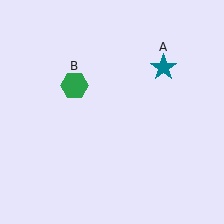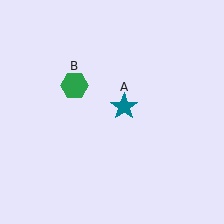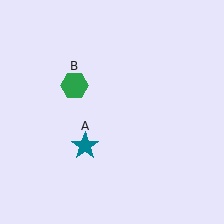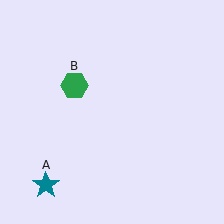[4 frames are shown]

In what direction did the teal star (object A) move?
The teal star (object A) moved down and to the left.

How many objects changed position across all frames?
1 object changed position: teal star (object A).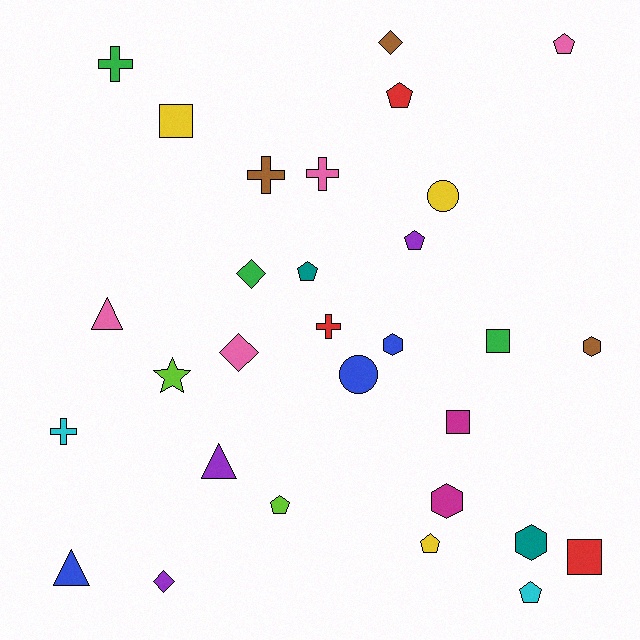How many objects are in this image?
There are 30 objects.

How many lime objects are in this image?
There are 2 lime objects.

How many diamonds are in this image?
There are 4 diamonds.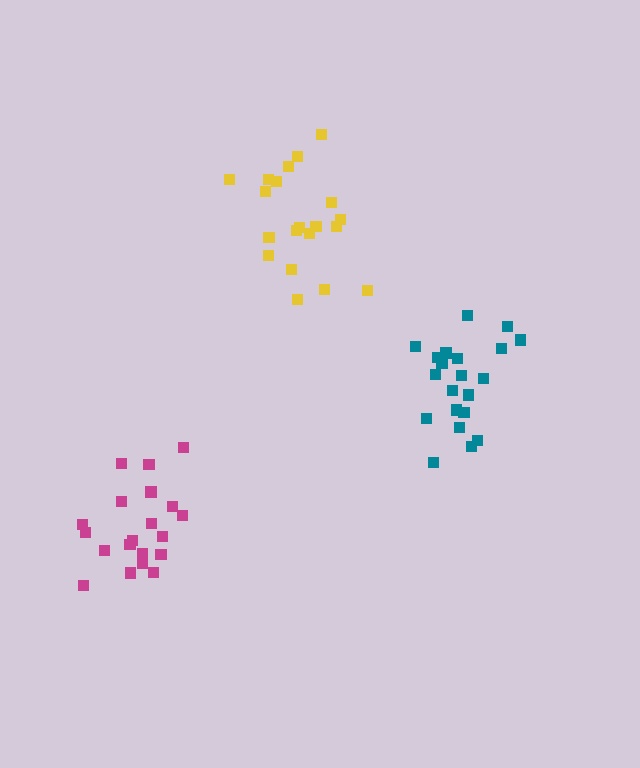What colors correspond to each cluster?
The clusters are colored: yellow, teal, magenta.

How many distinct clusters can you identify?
There are 3 distinct clusters.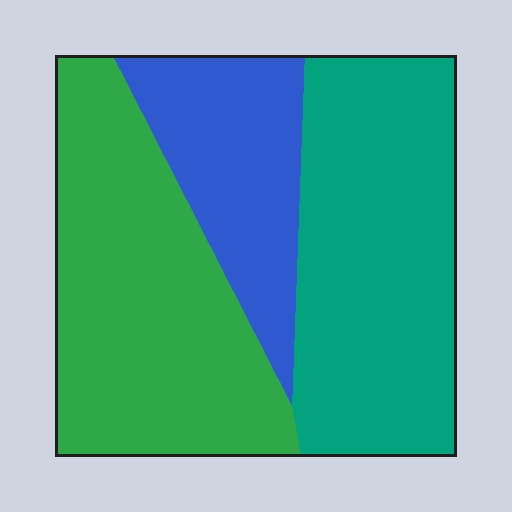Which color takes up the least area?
Blue, at roughly 20%.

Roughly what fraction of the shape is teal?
Teal covers 39% of the shape.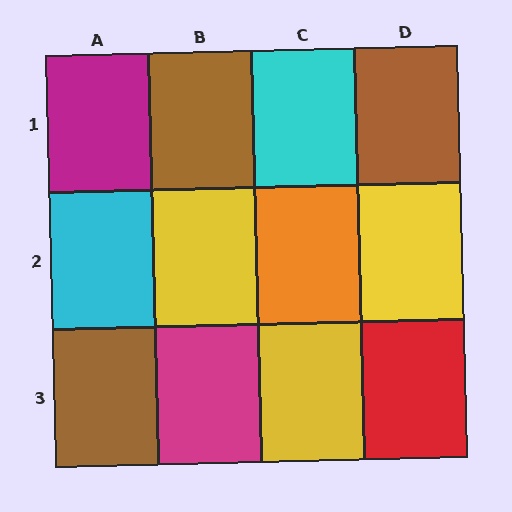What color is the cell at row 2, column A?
Cyan.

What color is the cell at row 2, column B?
Yellow.